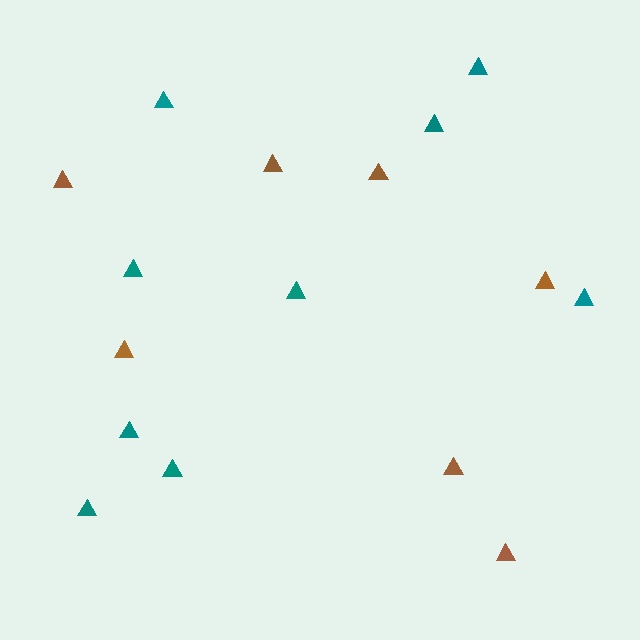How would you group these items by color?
There are 2 groups: one group of teal triangles (9) and one group of brown triangles (7).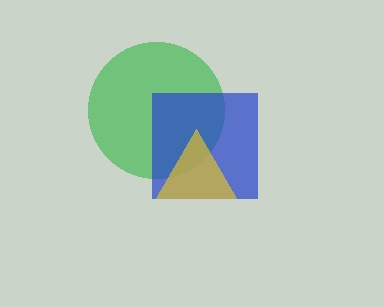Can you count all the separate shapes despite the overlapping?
Yes, there are 3 separate shapes.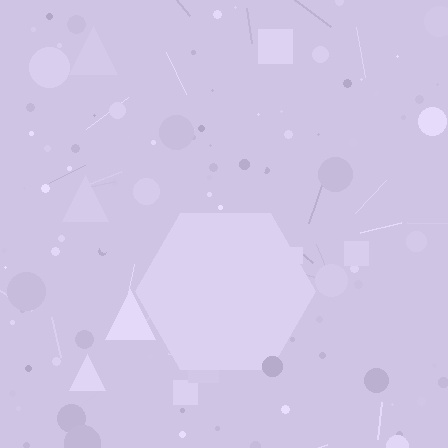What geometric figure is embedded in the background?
A hexagon is embedded in the background.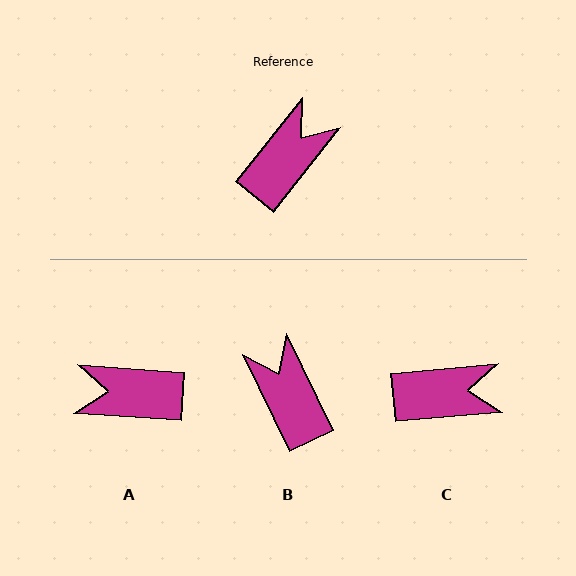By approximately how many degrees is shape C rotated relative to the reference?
Approximately 47 degrees clockwise.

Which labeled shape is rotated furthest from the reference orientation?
A, about 125 degrees away.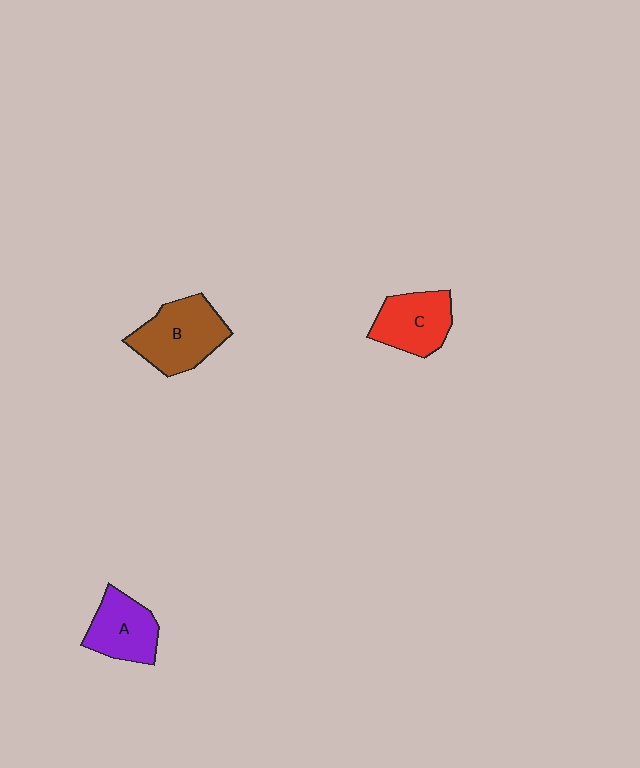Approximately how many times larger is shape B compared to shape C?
Approximately 1.3 times.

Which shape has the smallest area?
Shape A (purple).